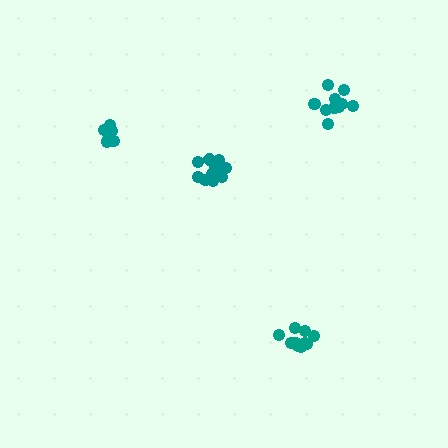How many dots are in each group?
Group 1: 12 dots, Group 2: 7 dots, Group 3: 10 dots, Group 4: 13 dots (42 total).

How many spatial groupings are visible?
There are 4 spatial groupings.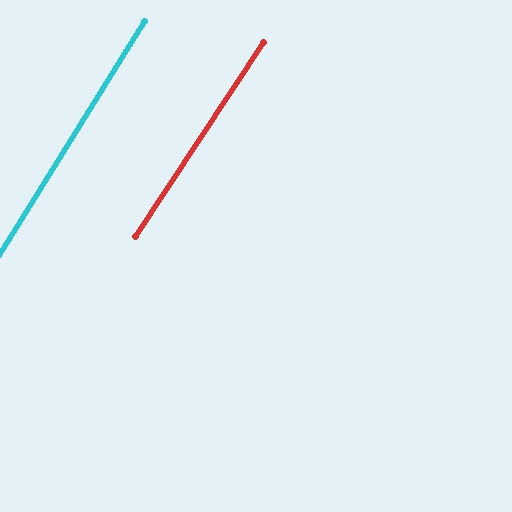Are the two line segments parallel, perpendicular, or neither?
Parallel — their directions differ by only 1.5°.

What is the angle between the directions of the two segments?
Approximately 1 degree.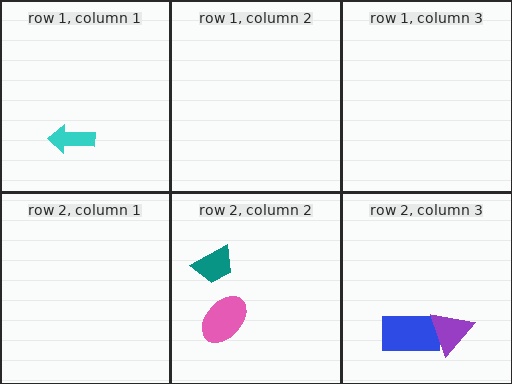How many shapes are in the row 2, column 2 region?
2.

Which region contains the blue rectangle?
The row 2, column 3 region.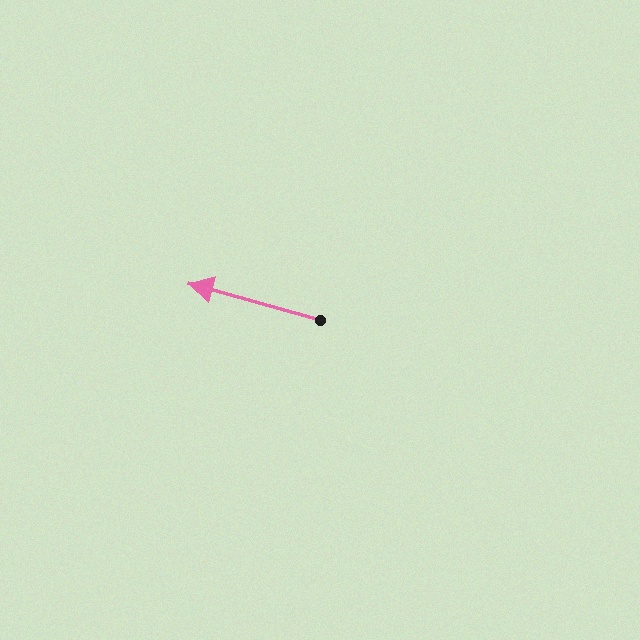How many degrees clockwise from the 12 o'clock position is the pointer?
Approximately 286 degrees.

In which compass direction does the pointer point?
West.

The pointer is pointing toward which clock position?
Roughly 10 o'clock.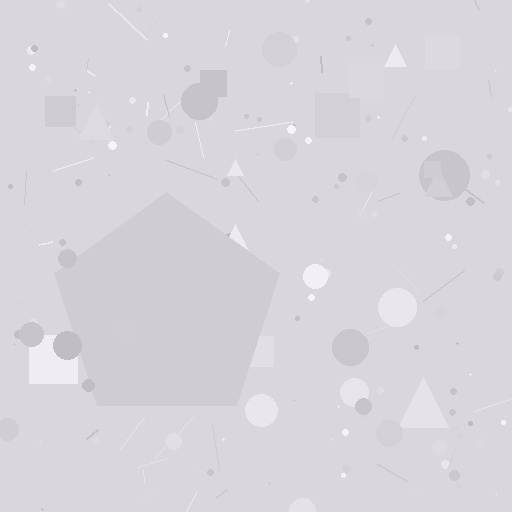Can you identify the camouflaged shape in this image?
The camouflaged shape is a pentagon.